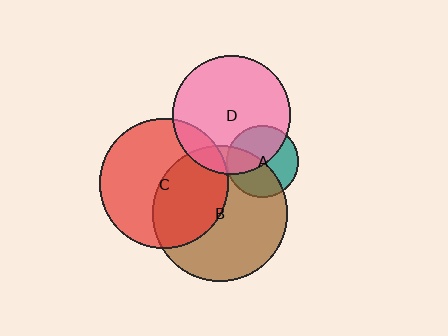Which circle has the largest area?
Circle B (brown).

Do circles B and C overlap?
Yes.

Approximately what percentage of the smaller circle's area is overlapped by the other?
Approximately 45%.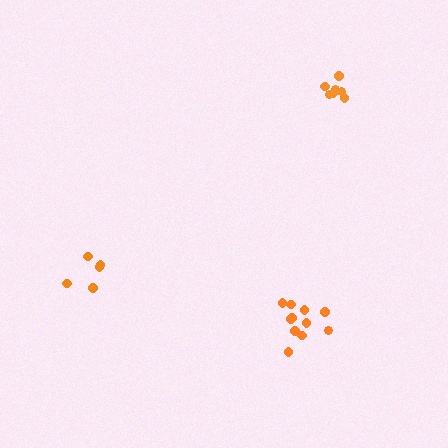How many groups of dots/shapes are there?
There are 3 groups.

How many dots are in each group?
Group 1: 7 dots, Group 2: 5 dots, Group 3: 11 dots (23 total).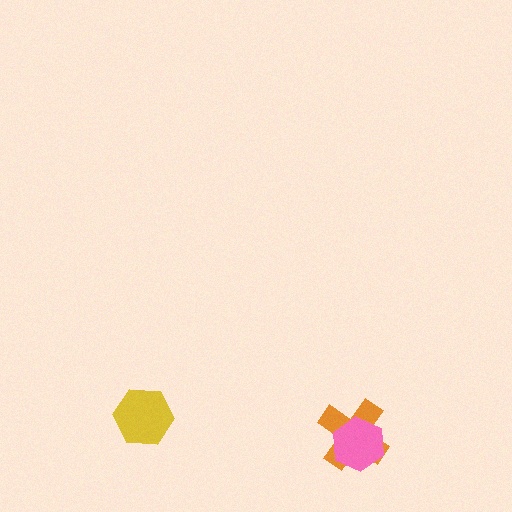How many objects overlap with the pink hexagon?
1 object overlaps with the pink hexagon.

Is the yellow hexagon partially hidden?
No, no other shape covers it.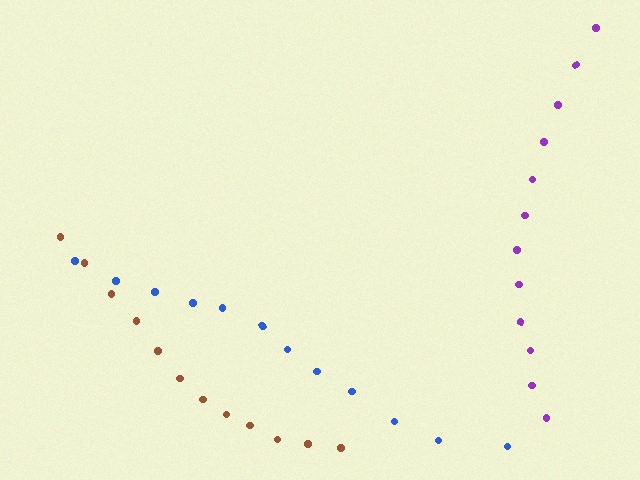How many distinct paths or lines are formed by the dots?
There are 3 distinct paths.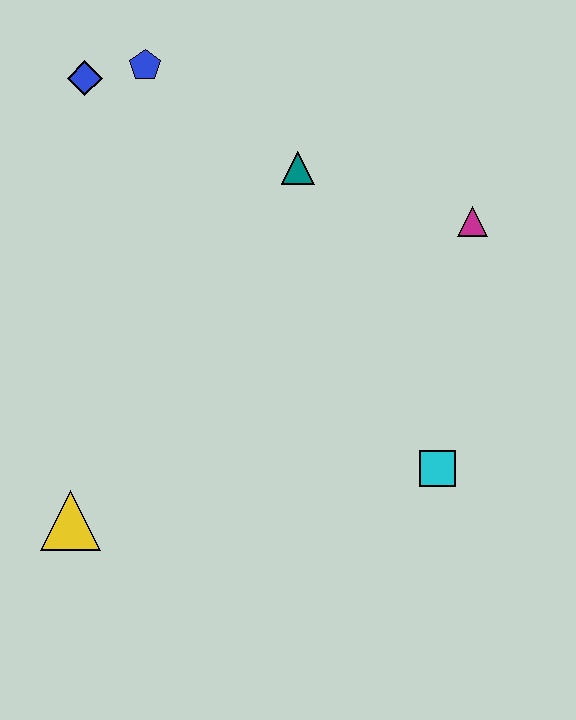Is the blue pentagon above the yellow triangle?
Yes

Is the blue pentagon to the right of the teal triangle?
No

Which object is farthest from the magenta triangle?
The yellow triangle is farthest from the magenta triangle.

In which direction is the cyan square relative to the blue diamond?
The cyan square is below the blue diamond.